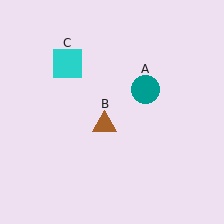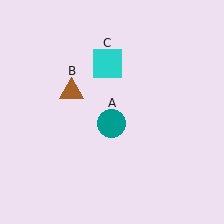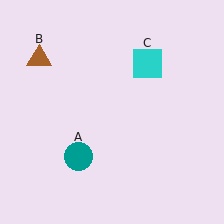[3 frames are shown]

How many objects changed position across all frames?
3 objects changed position: teal circle (object A), brown triangle (object B), cyan square (object C).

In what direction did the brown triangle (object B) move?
The brown triangle (object B) moved up and to the left.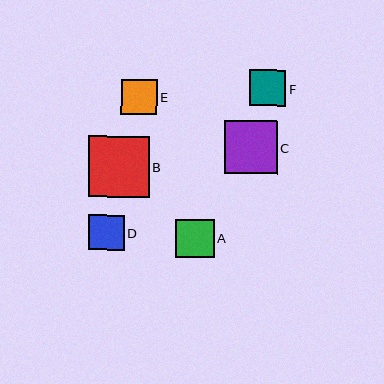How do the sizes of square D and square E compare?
Square D and square E are approximately the same size.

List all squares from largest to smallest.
From largest to smallest: B, C, A, F, D, E.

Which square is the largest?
Square B is the largest with a size of approximately 61 pixels.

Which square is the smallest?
Square E is the smallest with a size of approximately 35 pixels.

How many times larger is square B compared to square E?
Square B is approximately 1.7 times the size of square E.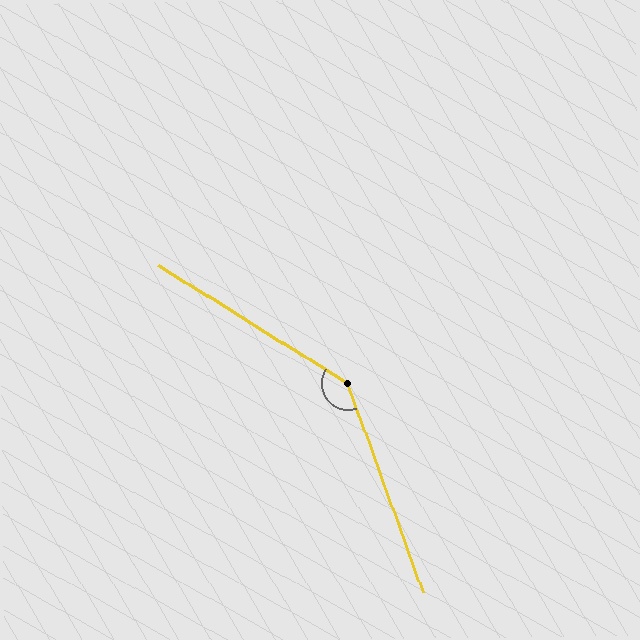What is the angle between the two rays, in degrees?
Approximately 142 degrees.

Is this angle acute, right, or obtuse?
It is obtuse.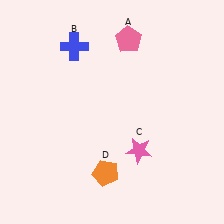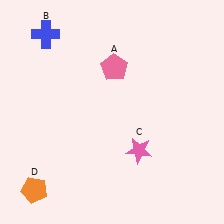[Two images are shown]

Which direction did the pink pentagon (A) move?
The pink pentagon (A) moved down.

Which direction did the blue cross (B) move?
The blue cross (B) moved left.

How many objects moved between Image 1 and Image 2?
3 objects moved between the two images.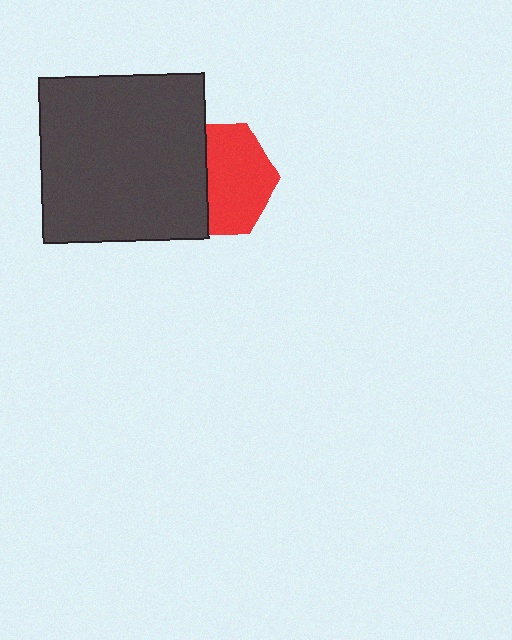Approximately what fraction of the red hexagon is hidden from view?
Roughly 40% of the red hexagon is hidden behind the dark gray square.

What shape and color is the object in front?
The object in front is a dark gray square.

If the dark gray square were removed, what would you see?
You would see the complete red hexagon.